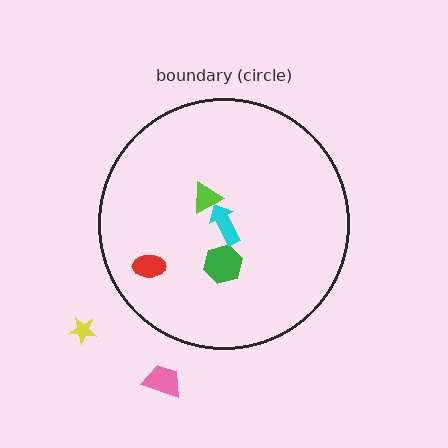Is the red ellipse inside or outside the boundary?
Inside.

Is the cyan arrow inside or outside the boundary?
Inside.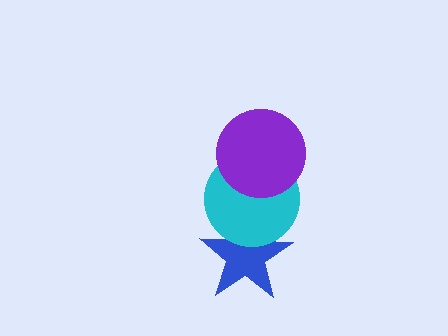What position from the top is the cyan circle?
The cyan circle is 2nd from the top.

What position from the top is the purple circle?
The purple circle is 1st from the top.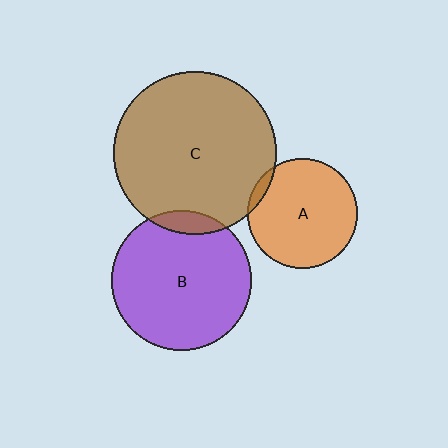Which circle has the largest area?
Circle C (brown).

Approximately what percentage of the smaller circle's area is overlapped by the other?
Approximately 5%.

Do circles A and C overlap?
Yes.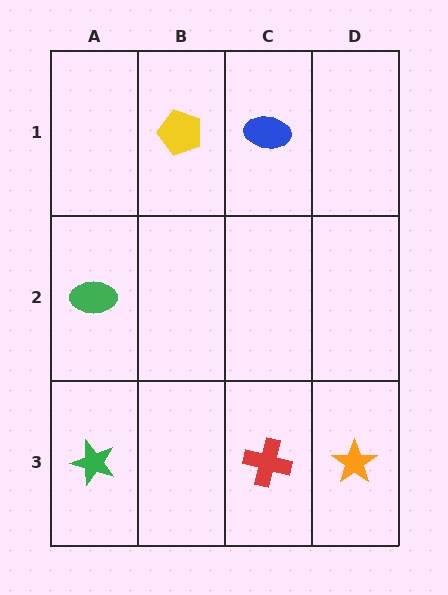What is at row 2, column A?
A green ellipse.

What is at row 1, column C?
A blue ellipse.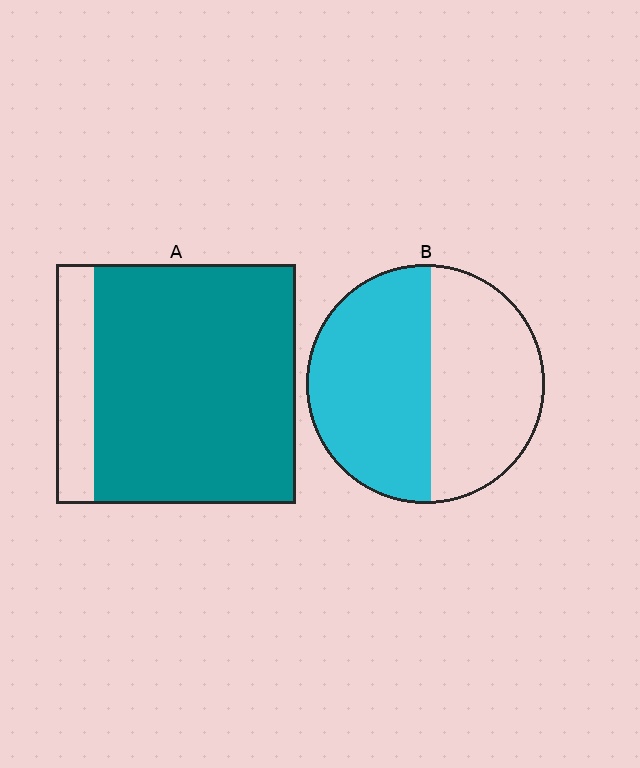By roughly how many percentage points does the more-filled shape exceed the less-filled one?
By roughly 30 percentage points (A over B).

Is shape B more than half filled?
Roughly half.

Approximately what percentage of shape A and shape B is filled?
A is approximately 85% and B is approximately 55%.